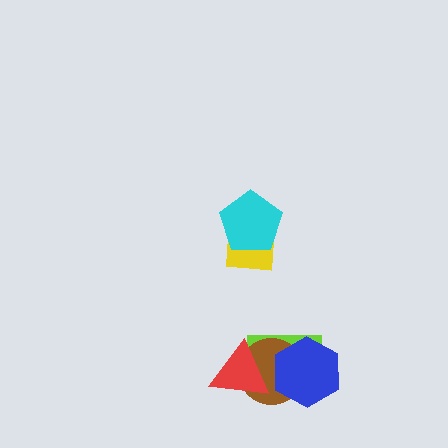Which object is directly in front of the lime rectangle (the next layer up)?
The brown circle is directly in front of the lime rectangle.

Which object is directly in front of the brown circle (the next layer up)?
The red triangle is directly in front of the brown circle.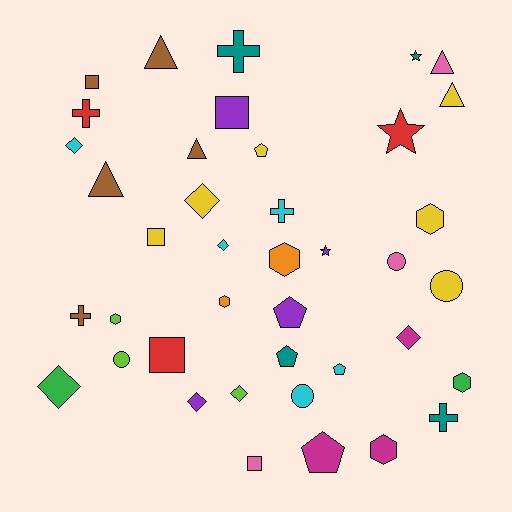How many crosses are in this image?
There are 5 crosses.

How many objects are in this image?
There are 40 objects.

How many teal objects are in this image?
There are 4 teal objects.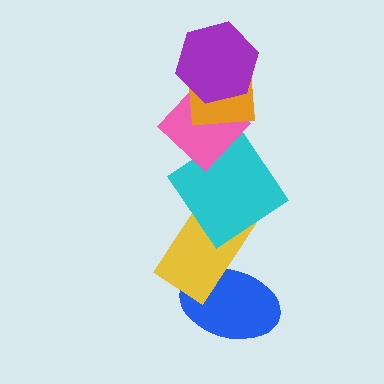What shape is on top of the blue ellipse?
The yellow rectangle is on top of the blue ellipse.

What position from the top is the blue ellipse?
The blue ellipse is 6th from the top.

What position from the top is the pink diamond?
The pink diamond is 3rd from the top.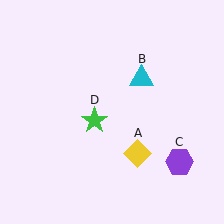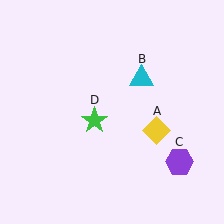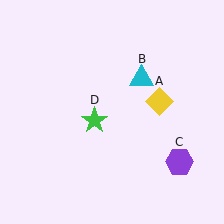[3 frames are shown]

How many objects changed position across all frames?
1 object changed position: yellow diamond (object A).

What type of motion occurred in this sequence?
The yellow diamond (object A) rotated counterclockwise around the center of the scene.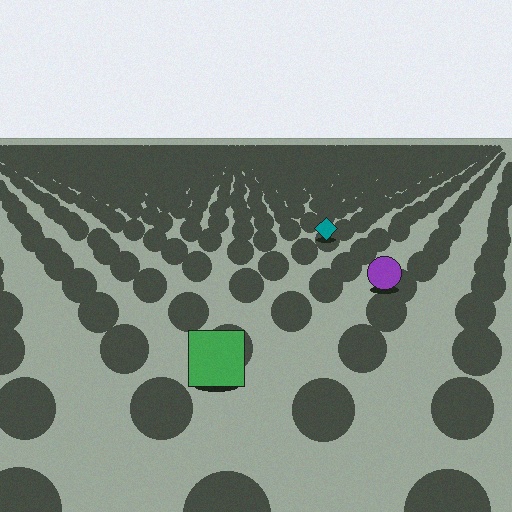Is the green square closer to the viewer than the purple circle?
Yes. The green square is closer — you can tell from the texture gradient: the ground texture is coarser near it.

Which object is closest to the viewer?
The green square is closest. The texture marks near it are larger and more spread out.